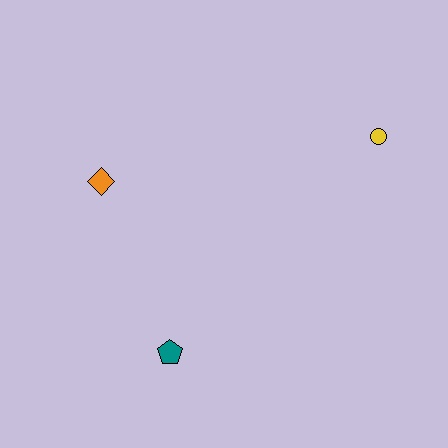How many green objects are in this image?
There are no green objects.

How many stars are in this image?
There are no stars.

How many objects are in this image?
There are 3 objects.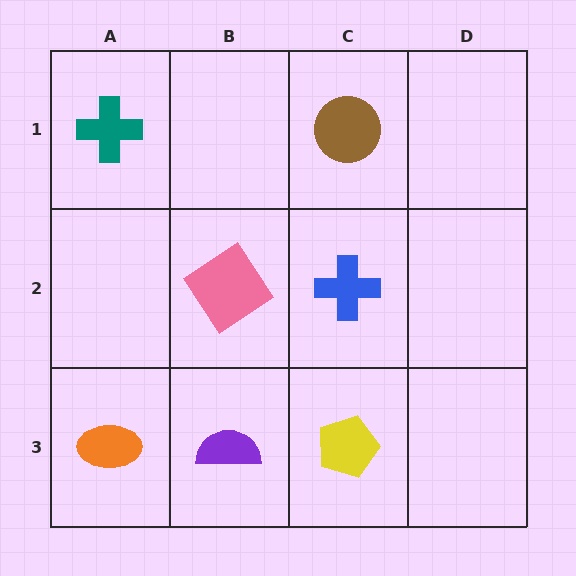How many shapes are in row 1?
2 shapes.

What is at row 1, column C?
A brown circle.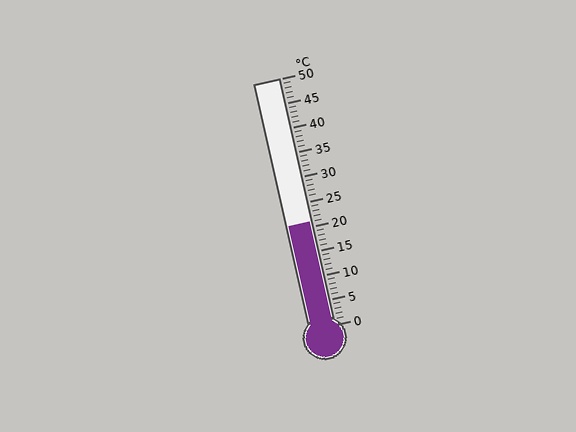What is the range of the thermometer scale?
The thermometer scale ranges from 0°C to 50°C.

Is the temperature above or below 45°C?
The temperature is below 45°C.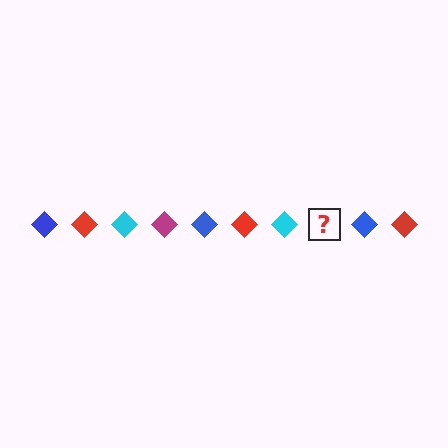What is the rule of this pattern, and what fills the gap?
The rule is that the pattern cycles through blue, red, cyan, magenta diamonds. The gap should be filled with a magenta diamond.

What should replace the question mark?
The question mark should be replaced with a magenta diamond.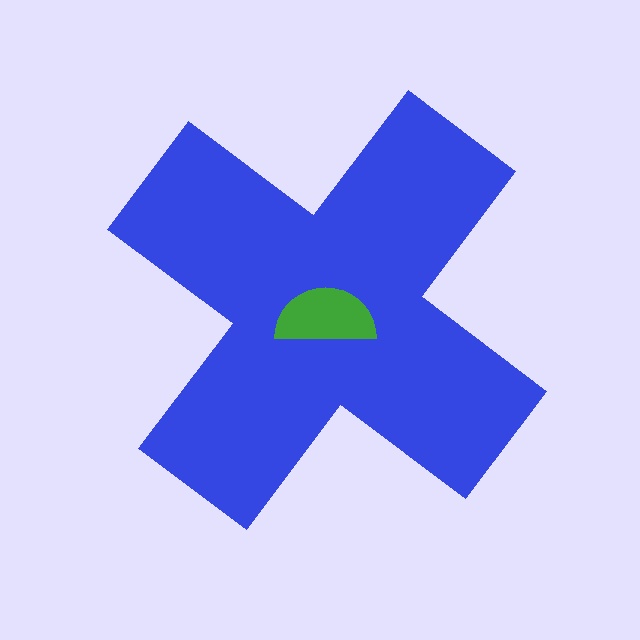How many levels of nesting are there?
2.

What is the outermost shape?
The blue cross.